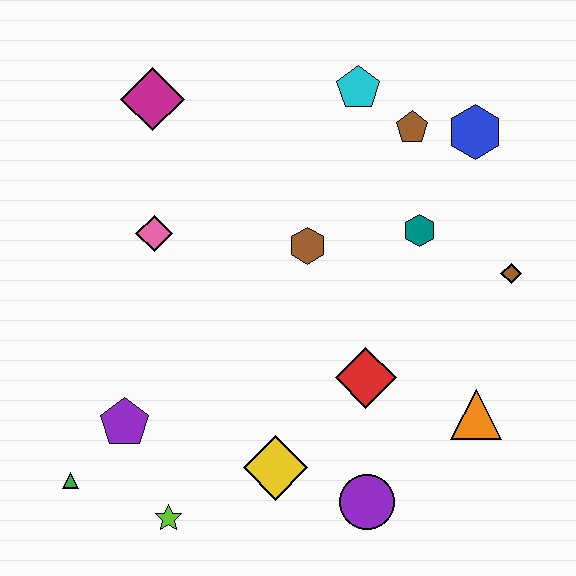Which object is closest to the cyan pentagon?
The brown pentagon is closest to the cyan pentagon.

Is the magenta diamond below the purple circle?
No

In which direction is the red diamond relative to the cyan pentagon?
The red diamond is below the cyan pentagon.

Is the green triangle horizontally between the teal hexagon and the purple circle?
No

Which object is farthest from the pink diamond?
The orange triangle is farthest from the pink diamond.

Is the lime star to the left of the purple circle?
Yes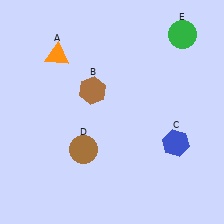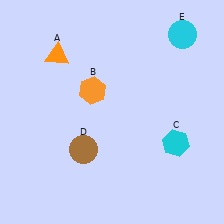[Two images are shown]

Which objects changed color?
B changed from brown to orange. C changed from blue to cyan. E changed from green to cyan.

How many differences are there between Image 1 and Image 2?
There are 3 differences between the two images.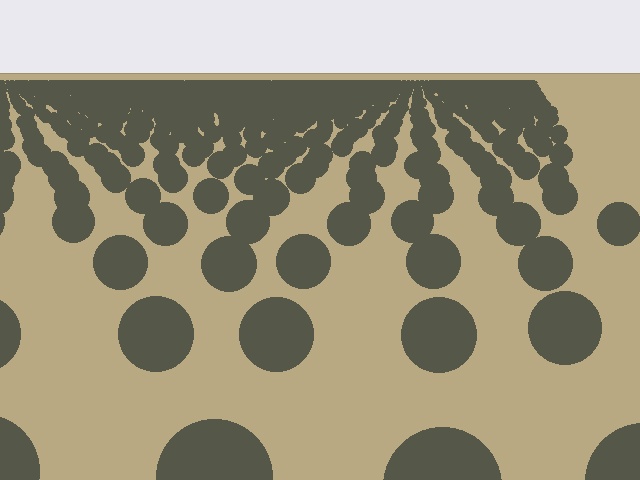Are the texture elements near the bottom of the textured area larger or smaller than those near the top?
Larger. Near the bottom, elements are closer to the viewer and appear at a bigger on-screen size.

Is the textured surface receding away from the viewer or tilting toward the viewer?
The surface is receding away from the viewer. Texture elements get smaller and denser toward the top.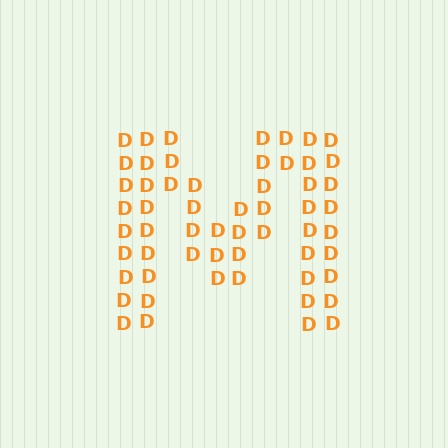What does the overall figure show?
The overall figure shows the letter M.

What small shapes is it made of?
It is made of small letter D's.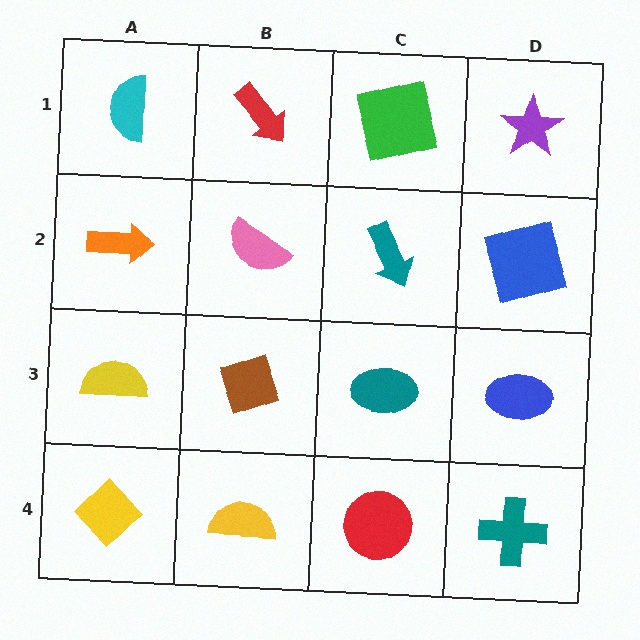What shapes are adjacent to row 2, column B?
A red arrow (row 1, column B), a brown diamond (row 3, column B), an orange arrow (row 2, column A), a teal arrow (row 2, column C).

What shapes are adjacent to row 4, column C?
A teal ellipse (row 3, column C), a yellow semicircle (row 4, column B), a teal cross (row 4, column D).